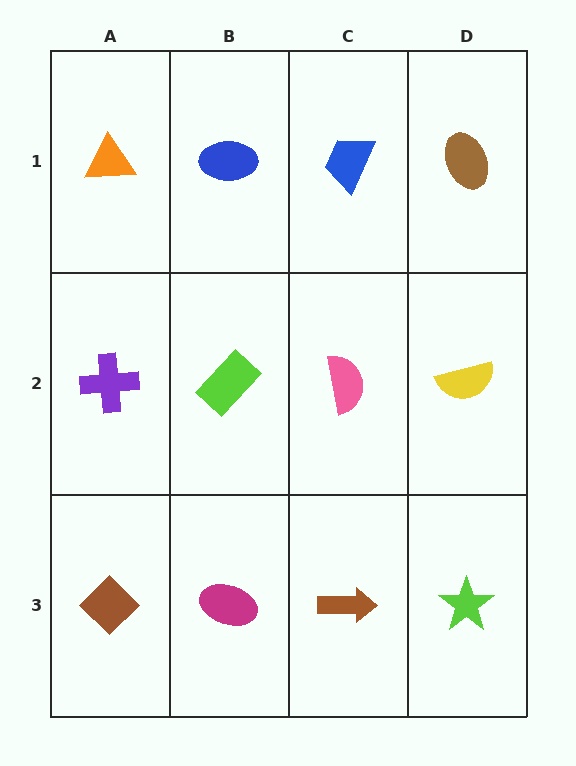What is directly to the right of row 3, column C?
A lime star.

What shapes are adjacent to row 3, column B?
A lime rectangle (row 2, column B), a brown diamond (row 3, column A), a brown arrow (row 3, column C).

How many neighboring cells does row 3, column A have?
2.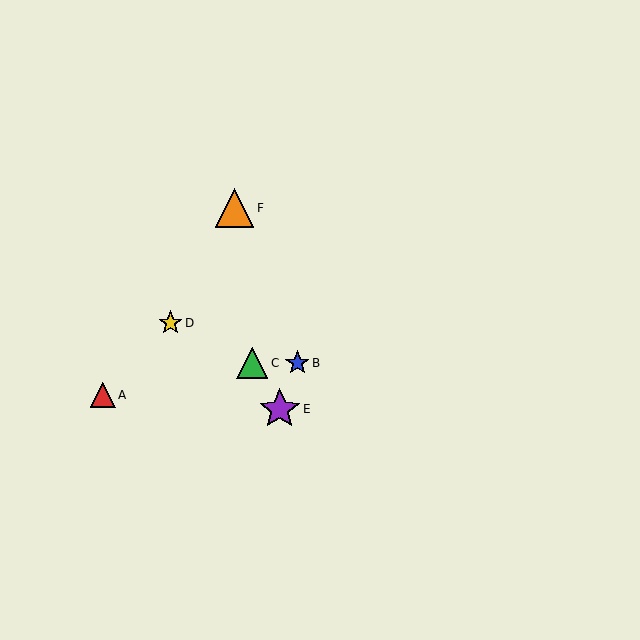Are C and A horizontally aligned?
No, C is at y≈363 and A is at y≈395.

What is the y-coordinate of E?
Object E is at y≈409.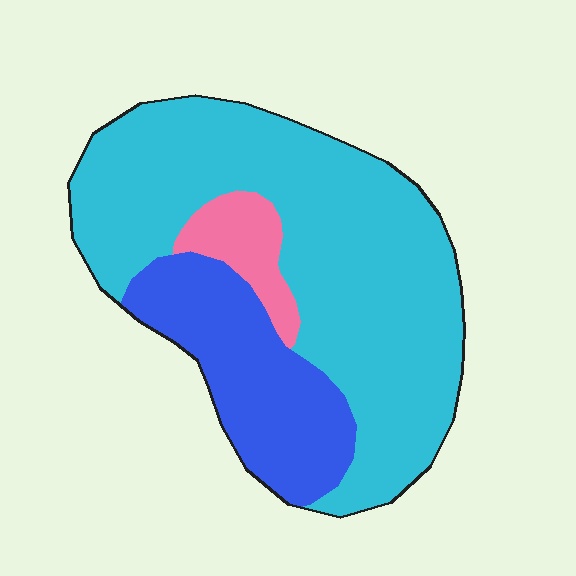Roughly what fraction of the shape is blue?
Blue covers roughly 25% of the shape.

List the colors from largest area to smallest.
From largest to smallest: cyan, blue, pink.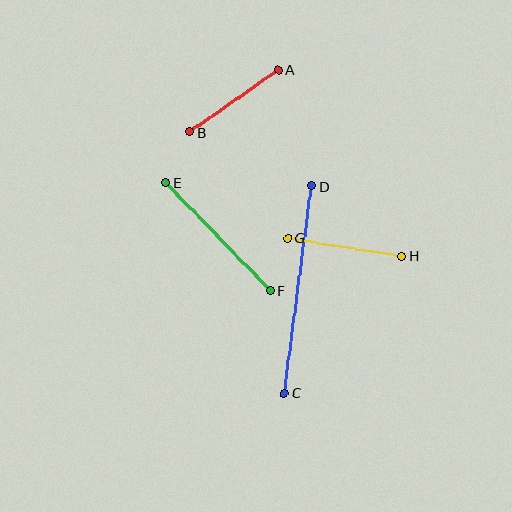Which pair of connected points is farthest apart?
Points C and D are farthest apart.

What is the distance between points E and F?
The distance is approximately 150 pixels.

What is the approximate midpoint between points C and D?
The midpoint is at approximately (298, 290) pixels.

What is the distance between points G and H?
The distance is approximately 116 pixels.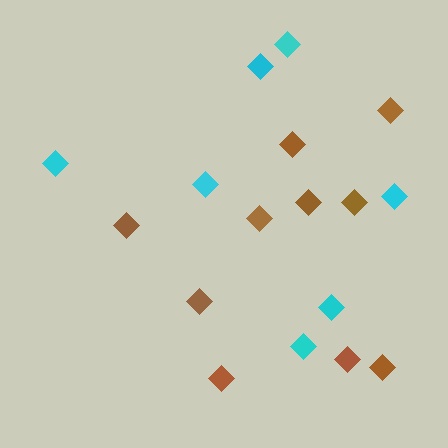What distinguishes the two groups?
There are 2 groups: one group of cyan diamonds (7) and one group of brown diamonds (10).